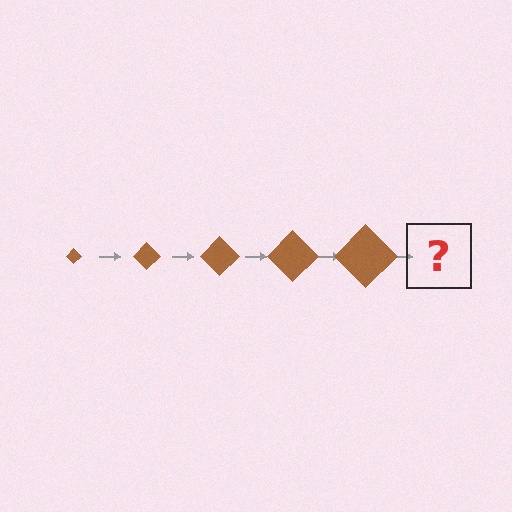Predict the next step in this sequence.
The next step is a brown diamond, larger than the previous one.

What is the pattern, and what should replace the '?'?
The pattern is that the diamond gets progressively larger each step. The '?' should be a brown diamond, larger than the previous one.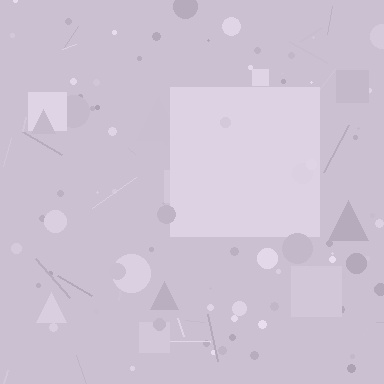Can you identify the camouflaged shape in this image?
The camouflaged shape is a square.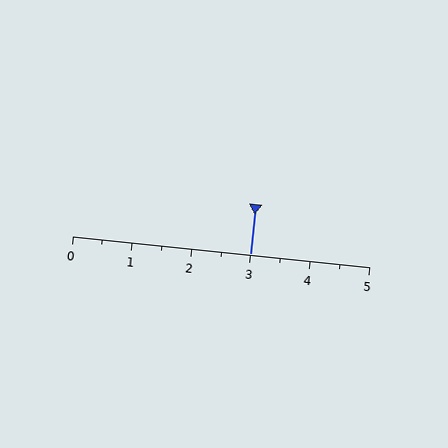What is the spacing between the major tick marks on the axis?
The major ticks are spaced 1 apart.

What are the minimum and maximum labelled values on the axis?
The axis runs from 0 to 5.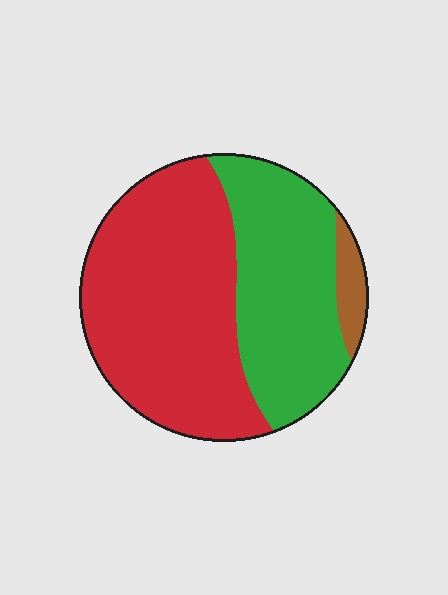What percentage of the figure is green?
Green takes up between a third and a half of the figure.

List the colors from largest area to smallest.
From largest to smallest: red, green, brown.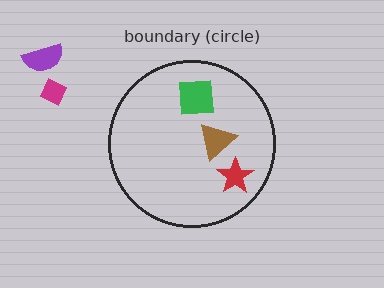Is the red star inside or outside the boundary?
Inside.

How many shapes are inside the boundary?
3 inside, 2 outside.